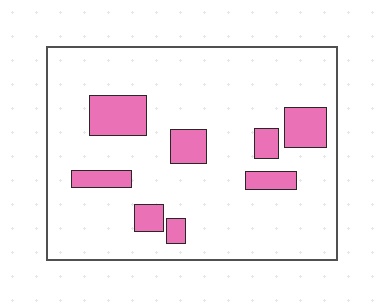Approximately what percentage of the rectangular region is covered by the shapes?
Approximately 15%.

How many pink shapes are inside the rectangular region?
8.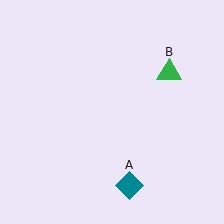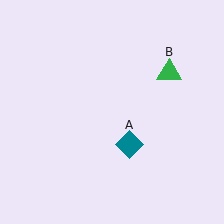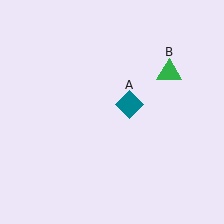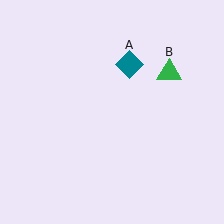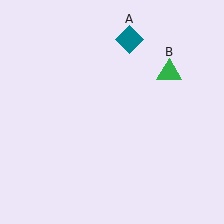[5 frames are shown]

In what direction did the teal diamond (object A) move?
The teal diamond (object A) moved up.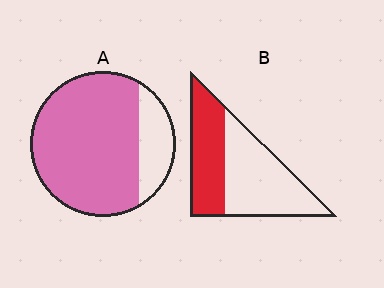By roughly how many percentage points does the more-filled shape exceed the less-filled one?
By roughly 40 percentage points (A over B).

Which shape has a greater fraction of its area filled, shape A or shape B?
Shape A.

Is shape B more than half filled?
No.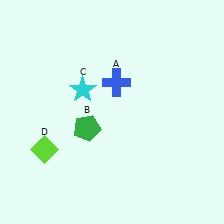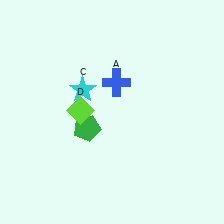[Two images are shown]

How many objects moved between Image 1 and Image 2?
1 object moved between the two images.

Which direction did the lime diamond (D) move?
The lime diamond (D) moved up.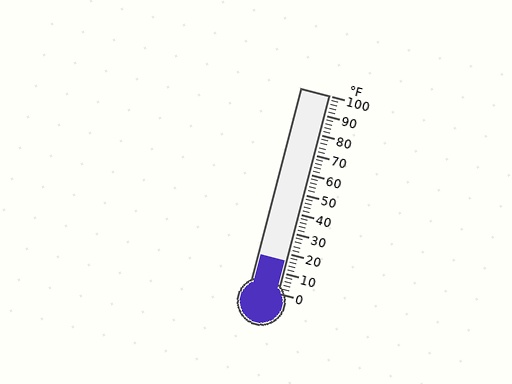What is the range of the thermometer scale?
The thermometer scale ranges from 0°F to 100°F.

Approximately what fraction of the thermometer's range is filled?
The thermometer is filled to approximately 15% of its range.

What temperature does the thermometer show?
The thermometer shows approximately 16°F.